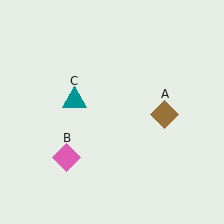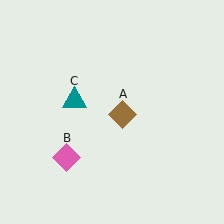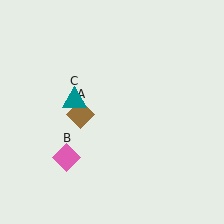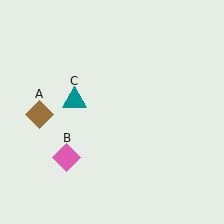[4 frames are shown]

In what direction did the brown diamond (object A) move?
The brown diamond (object A) moved left.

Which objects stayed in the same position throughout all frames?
Pink diamond (object B) and teal triangle (object C) remained stationary.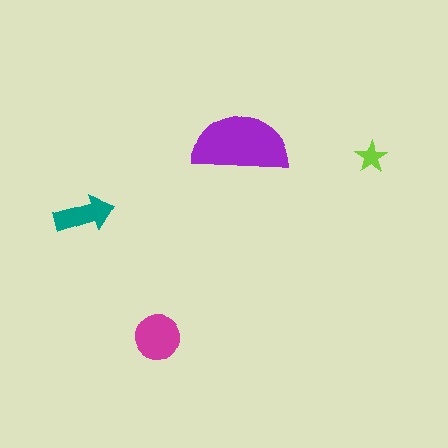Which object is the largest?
The purple semicircle.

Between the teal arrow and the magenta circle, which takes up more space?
The magenta circle.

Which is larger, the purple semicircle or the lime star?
The purple semicircle.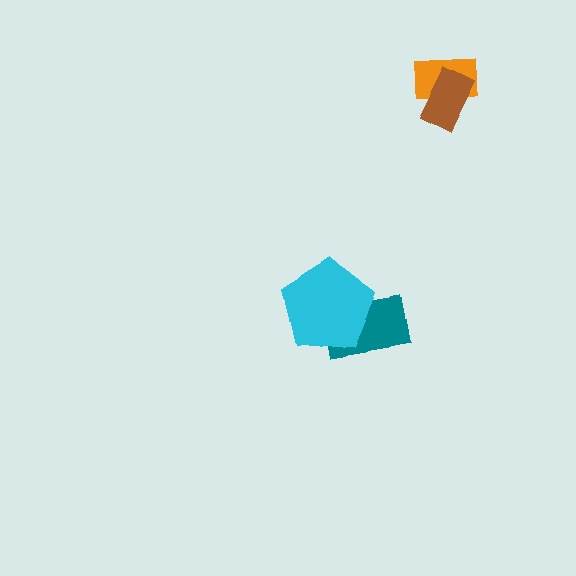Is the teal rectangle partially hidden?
Yes, it is partially covered by another shape.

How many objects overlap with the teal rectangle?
1 object overlaps with the teal rectangle.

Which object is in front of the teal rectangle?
The cyan pentagon is in front of the teal rectangle.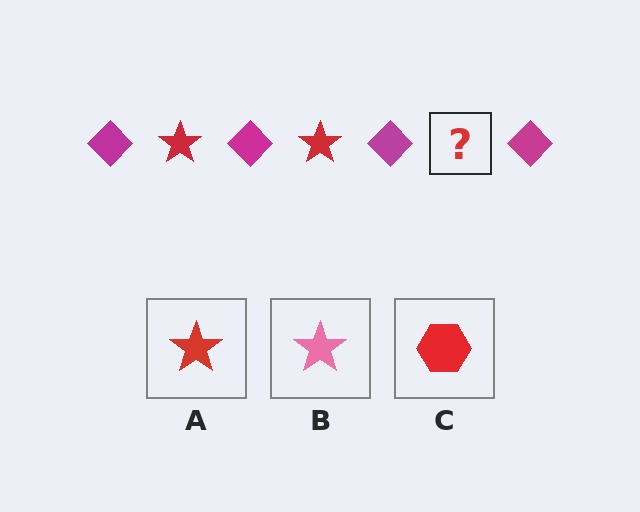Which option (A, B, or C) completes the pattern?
A.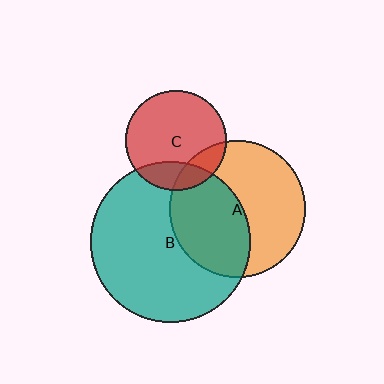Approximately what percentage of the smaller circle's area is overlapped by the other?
Approximately 15%.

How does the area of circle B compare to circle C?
Approximately 2.6 times.